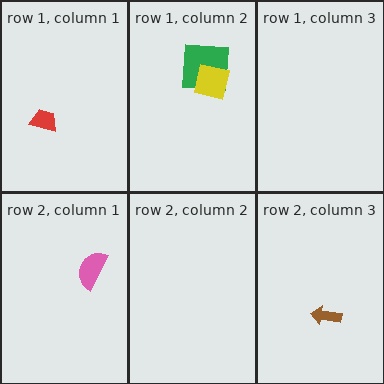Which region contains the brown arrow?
The row 2, column 3 region.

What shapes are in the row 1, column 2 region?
The green square, the yellow square.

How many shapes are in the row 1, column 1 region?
1.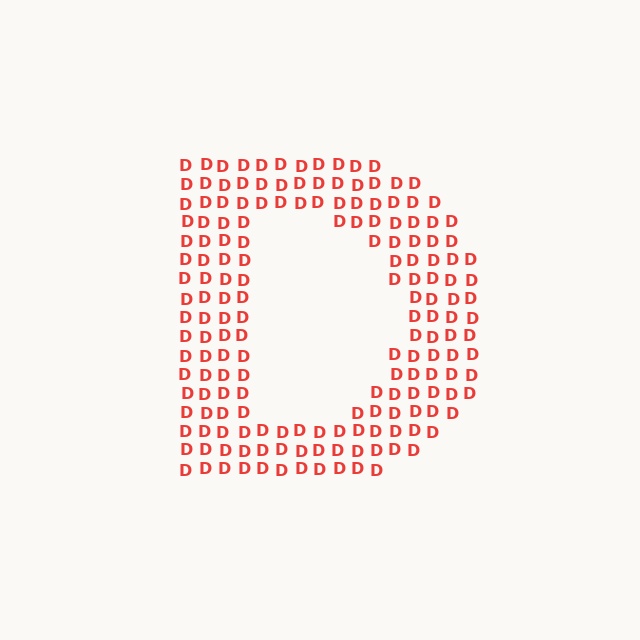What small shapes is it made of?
It is made of small letter D's.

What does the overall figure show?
The overall figure shows the letter D.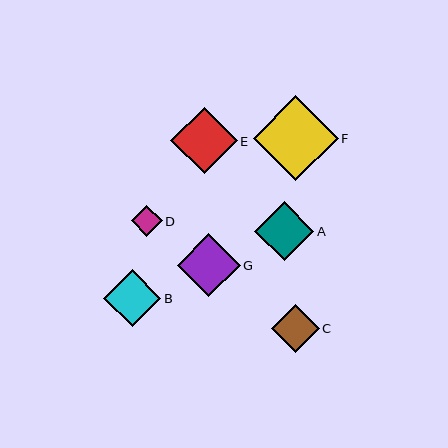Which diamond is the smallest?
Diamond D is the smallest with a size of approximately 31 pixels.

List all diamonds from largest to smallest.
From largest to smallest: F, E, G, A, B, C, D.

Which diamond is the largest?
Diamond F is the largest with a size of approximately 85 pixels.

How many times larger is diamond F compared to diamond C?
Diamond F is approximately 1.8 times the size of diamond C.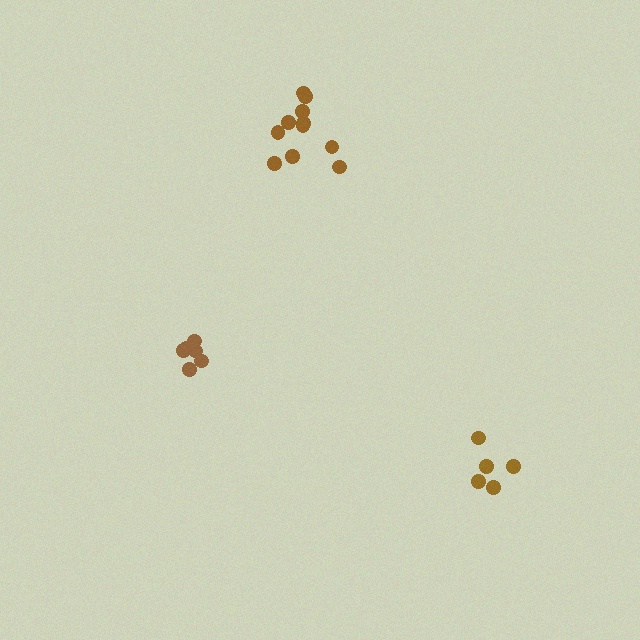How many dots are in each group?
Group 1: 6 dots, Group 2: 5 dots, Group 3: 11 dots (22 total).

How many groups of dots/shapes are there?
There are 3 groups.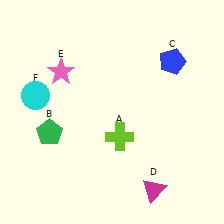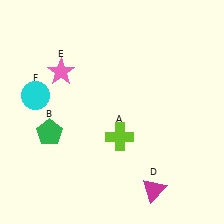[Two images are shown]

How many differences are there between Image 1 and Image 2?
There is 1 difference between the two images.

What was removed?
The blue pentagon (C) was removed in Image 2.